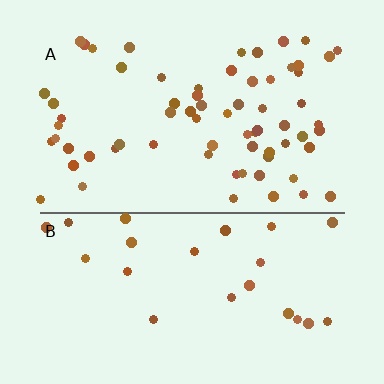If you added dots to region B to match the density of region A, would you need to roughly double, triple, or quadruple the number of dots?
Approximately triple.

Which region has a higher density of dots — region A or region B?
A (the top).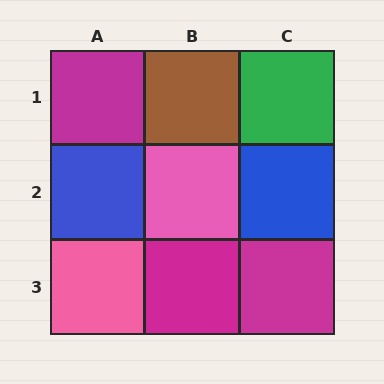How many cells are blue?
2 cells are blue.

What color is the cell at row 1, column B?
Brown.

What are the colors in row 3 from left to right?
Pink, magenta, magenta.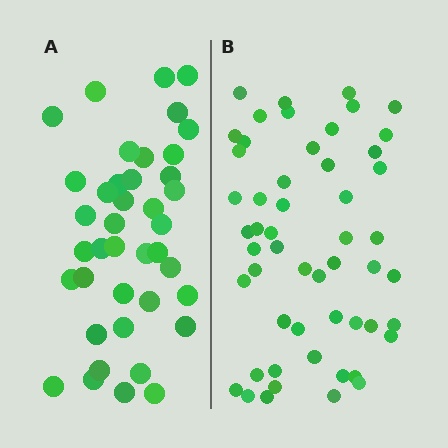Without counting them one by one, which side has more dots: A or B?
Region B (the right region) has more dots.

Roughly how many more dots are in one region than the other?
Region B has approximately 15 more dots than region A.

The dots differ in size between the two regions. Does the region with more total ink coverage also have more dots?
No. Region A has more total ink coverage because its dots are larger, but region B actually contains more individual dots. Total area can be misleading — the number of items is what matters here.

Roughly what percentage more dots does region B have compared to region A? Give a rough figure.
About 30% more.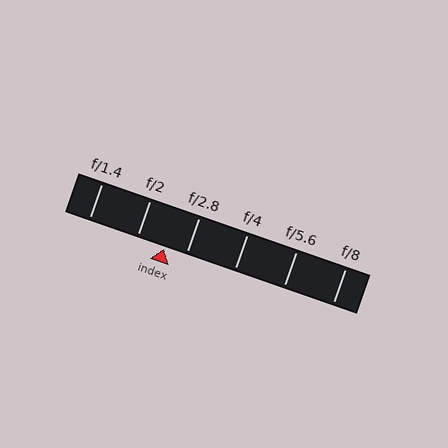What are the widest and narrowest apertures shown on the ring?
The widest aperture shown is f/1.4 and the narrowest is f/8.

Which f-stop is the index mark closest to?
The index mark is closest to f/2.8.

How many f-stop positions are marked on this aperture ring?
There are 6 f-stop positions marked.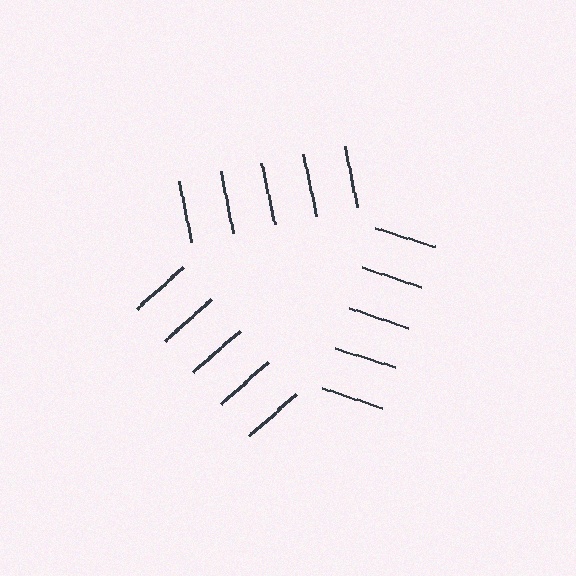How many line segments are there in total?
15 — 5 along each of the 3 edges.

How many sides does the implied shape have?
3 sides — the line-ends trace a triangle.